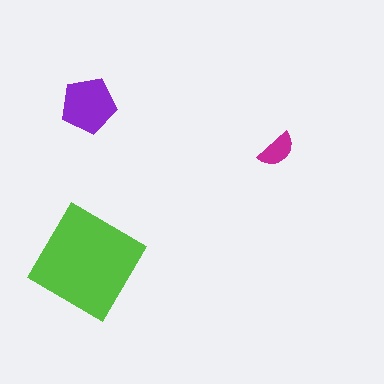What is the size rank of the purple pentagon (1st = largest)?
2nd.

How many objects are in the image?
There are 3 objects in the image.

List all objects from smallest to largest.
The magenta semicircle, the purple pentagon, the lime diamond.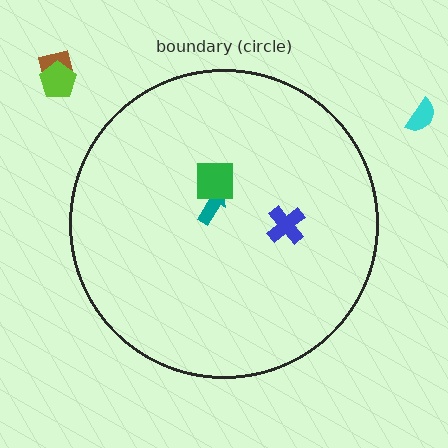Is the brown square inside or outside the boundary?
Outside.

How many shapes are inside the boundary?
3 inside, 3 outside.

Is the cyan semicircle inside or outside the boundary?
Outside.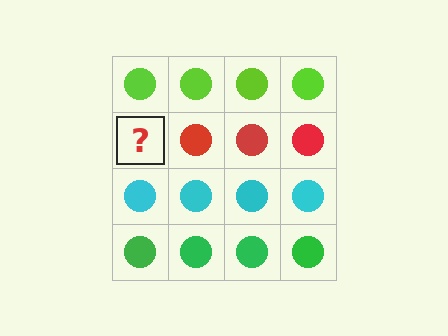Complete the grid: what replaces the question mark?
The question mark should be replaced with a red circle.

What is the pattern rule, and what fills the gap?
The rule is that each row has a consistent color. The gap should be filled with a red circle.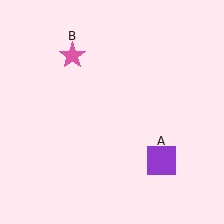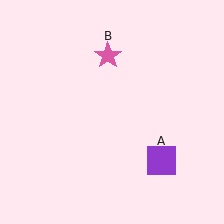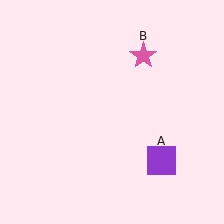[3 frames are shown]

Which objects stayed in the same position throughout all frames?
Purple square (object A) remained stationary.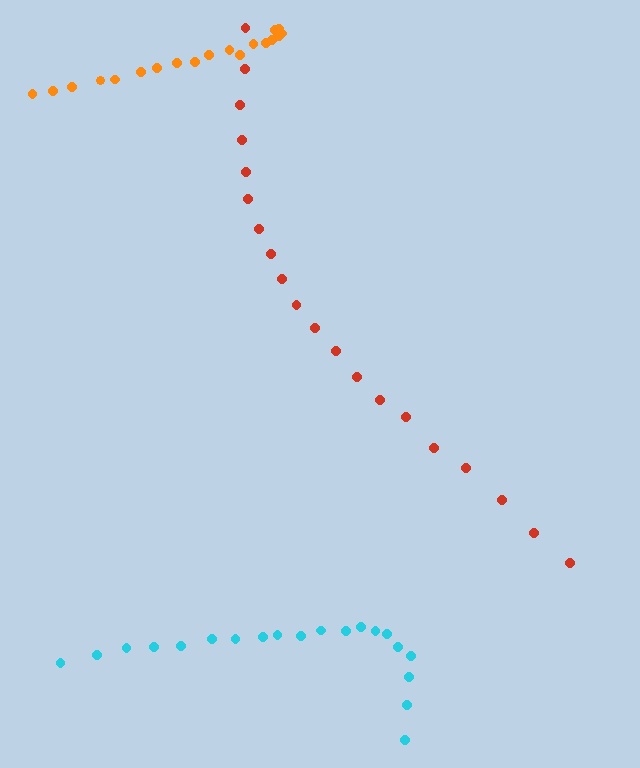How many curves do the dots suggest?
There are 3 distinct paths.